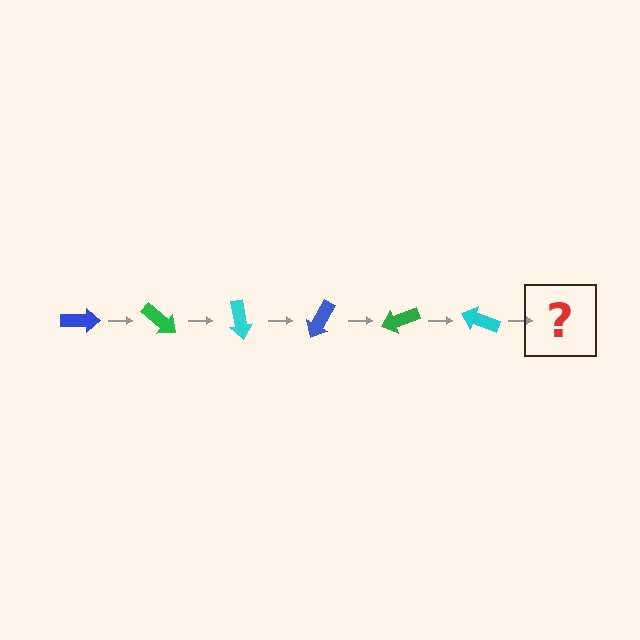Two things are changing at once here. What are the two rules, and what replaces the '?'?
The two rules are that it rotates 40 degrees each step and the color cycles through blue, green, and cyan. The '?' should be a blue arrow, rotated 240 degrees from the start.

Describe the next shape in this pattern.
It should be a blue arrow, rotated 240 degrees from the start.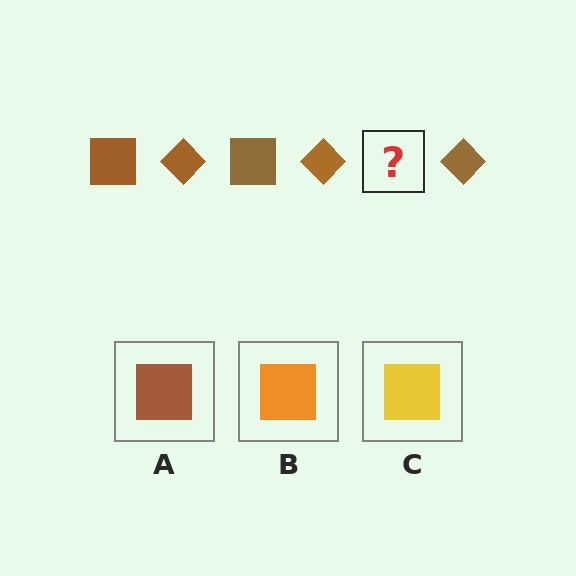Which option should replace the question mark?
Option A.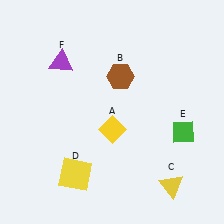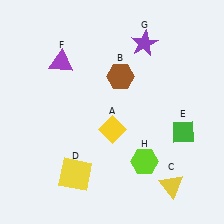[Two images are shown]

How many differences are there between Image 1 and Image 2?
There are 2 differences between the two images.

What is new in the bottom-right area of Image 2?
A lime hexagon (H) was added in the bottom-right area of Image 2.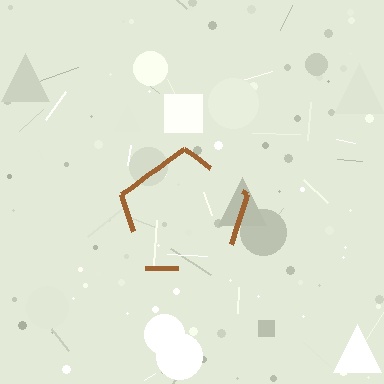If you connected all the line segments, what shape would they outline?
They would outline a pentagon.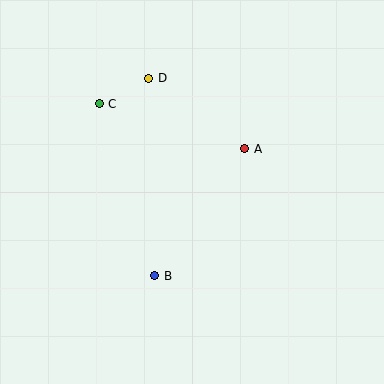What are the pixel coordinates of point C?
Point C is at (99, 104).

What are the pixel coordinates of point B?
Point B is at (155, 276).